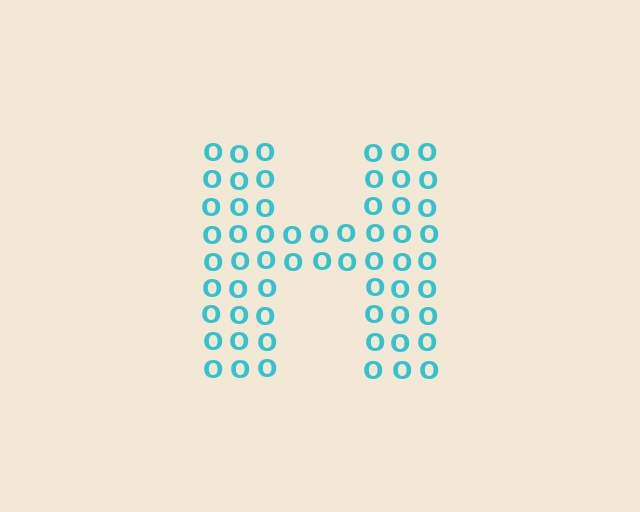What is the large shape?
The large shape is the letter H.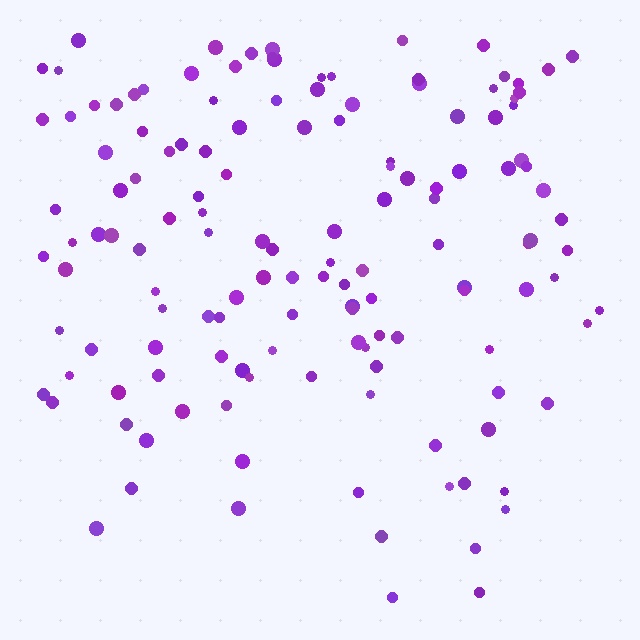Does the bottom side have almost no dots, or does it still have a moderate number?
Still a moderate number, just noticeably fewer than the top.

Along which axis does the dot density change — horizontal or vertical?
Vertical.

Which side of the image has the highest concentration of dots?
The top.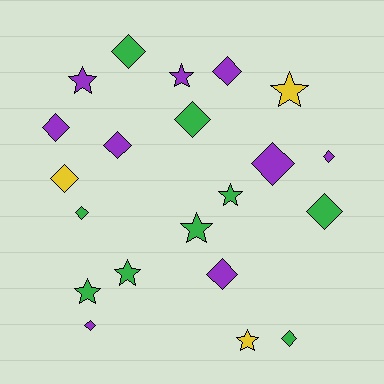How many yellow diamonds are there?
There is 1 yellow diamond.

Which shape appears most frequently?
Diamond, with 13 objects.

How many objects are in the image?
There are 21 objects.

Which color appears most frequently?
Purple, with 9 objects.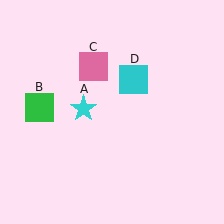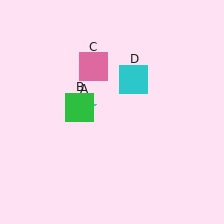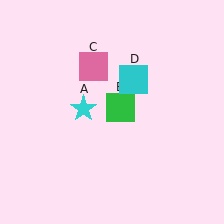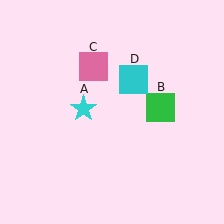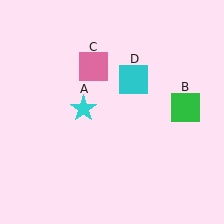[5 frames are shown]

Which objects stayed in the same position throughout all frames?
Cyan star (object A) and pink square (object C) and cyan square (object D) remained stationary.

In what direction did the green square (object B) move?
The green square (object B) moved right.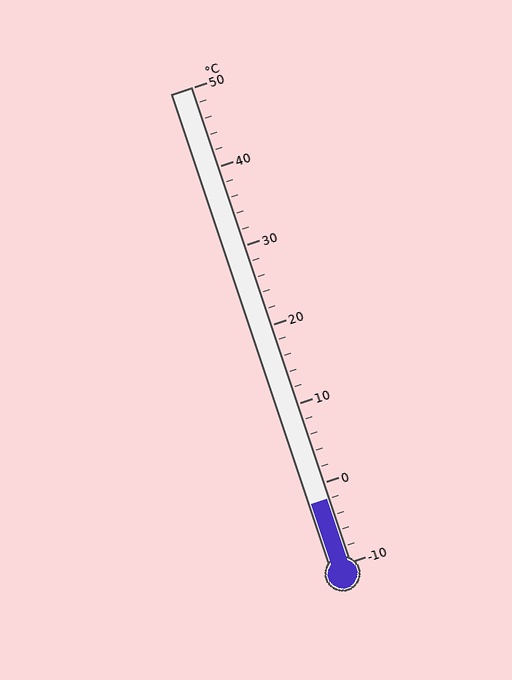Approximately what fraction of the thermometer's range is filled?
The thermometer is filled to approximately 15% of its range.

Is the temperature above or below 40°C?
The temperature is below 40°C.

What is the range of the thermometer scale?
The thermometer scale ranges from -10°C to 50°C.